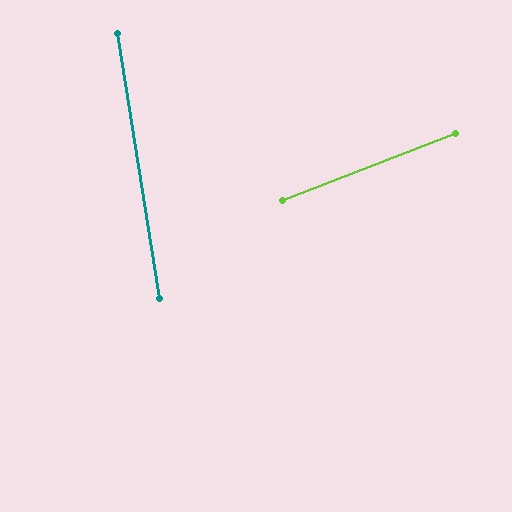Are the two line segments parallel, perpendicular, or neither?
Neither parallel nor perpendicular — they differ by about 78°.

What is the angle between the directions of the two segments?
Approximately 78 degrees.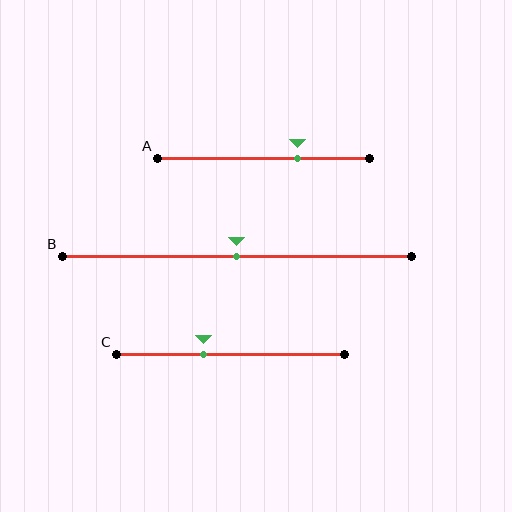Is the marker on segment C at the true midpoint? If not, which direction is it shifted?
No, the marker on segment C is shifted to the left by about 12% of the segment length.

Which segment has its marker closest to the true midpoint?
Segment B has its marker closest to the true midpoint.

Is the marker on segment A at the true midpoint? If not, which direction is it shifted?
No, the marker on segment A is shifted to the right by about 16% of the segment length.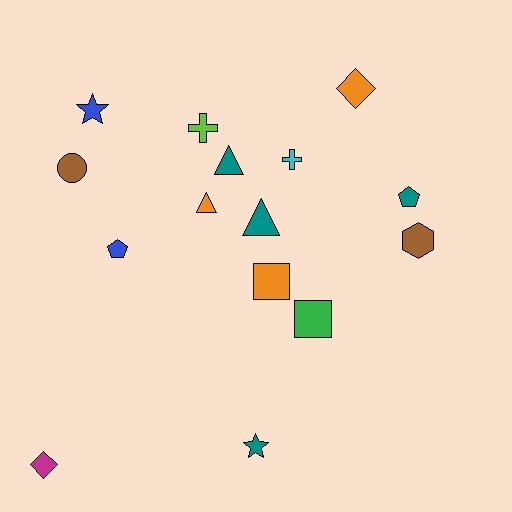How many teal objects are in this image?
There are 4 teal objects.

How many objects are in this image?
There are 15 objects.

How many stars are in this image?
There are 2 stars.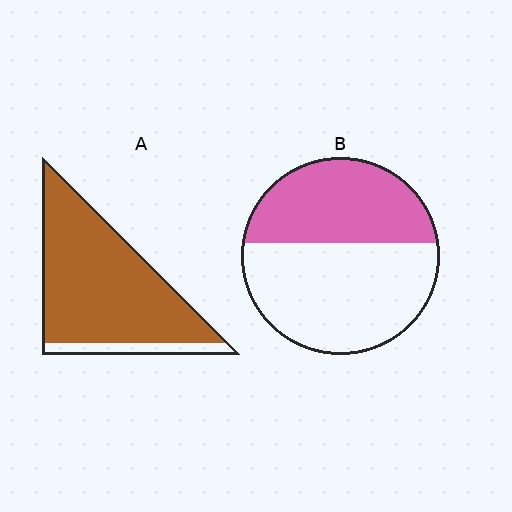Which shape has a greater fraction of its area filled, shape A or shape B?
Shape A.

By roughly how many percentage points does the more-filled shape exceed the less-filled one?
By roughly 45 percentage points (A over B).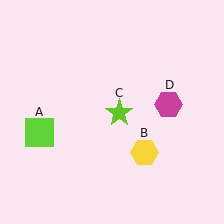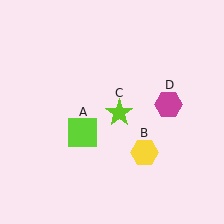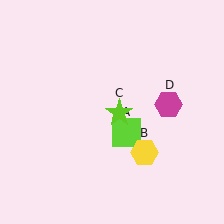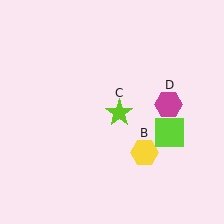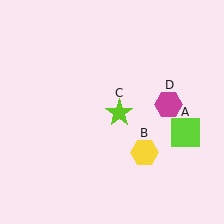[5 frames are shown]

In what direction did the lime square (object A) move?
The lime square (object A) moved right.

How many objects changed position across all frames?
1 object changed position: lime square (object A).